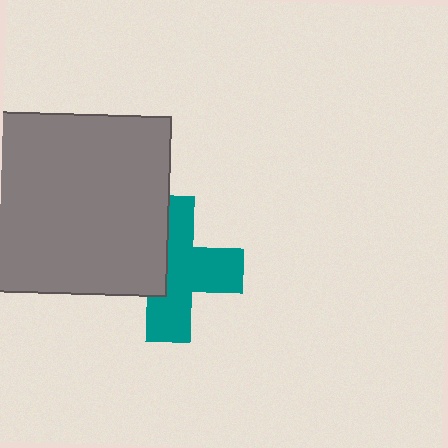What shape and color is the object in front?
The object in front is a gray square.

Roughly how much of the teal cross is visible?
About half of it is visible (roughly 60%).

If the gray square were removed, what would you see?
You would see the complete teal cross.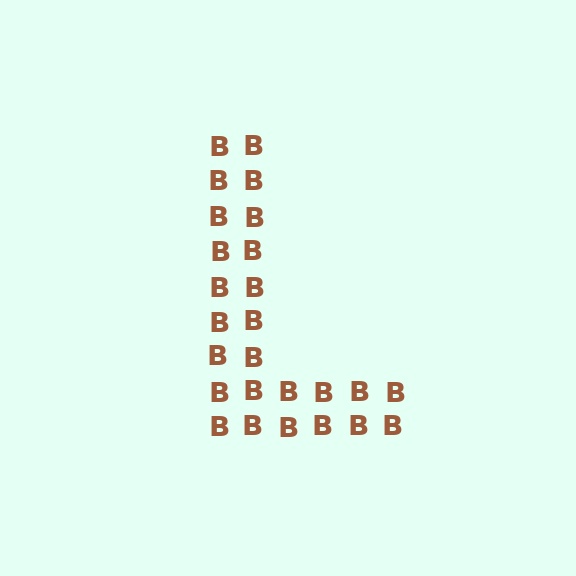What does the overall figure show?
The overall figure shows the letter L.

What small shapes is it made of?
It is made of small letter B's.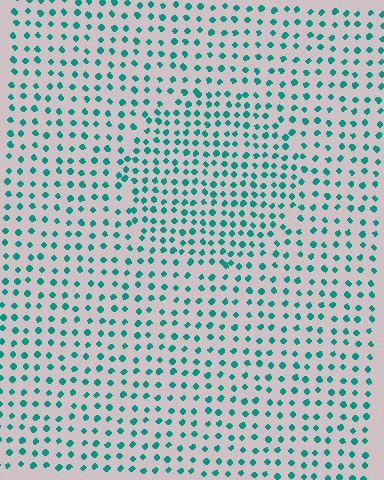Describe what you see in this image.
The image contains small teal elements arranged at two different densities. A circle-shaped region is visible where the elements are more densely packed than the surrounding area.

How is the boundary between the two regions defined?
The boundary is defined by a change in element density (approximately 1.5x ratio). All elements are the same color, size, and shape.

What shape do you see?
I see a circle.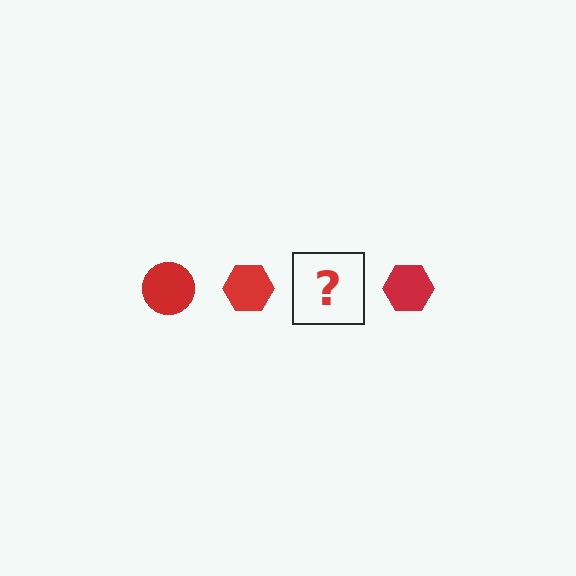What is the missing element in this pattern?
The missing element is a red circle.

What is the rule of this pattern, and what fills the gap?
The rule is that the pattern cycles through circle, hexagon shapes in red. The gap should be filled with a red circle.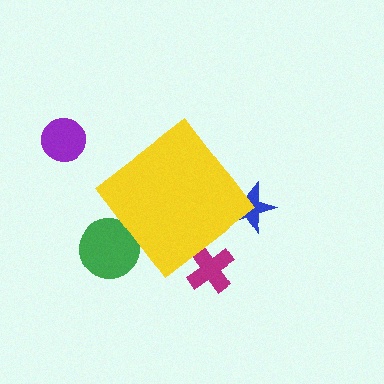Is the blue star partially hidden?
Yes, the blue star is partially hidden behind the yellow diamond.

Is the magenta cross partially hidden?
Yes, the magenta cross is partially hidden behind the yellow diamond.